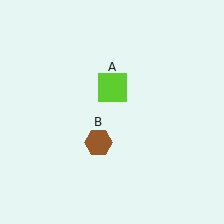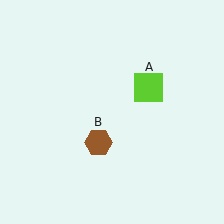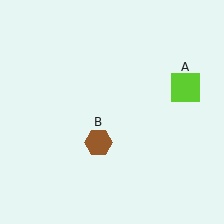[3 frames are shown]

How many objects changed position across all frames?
1 object changed position: lime square (object A).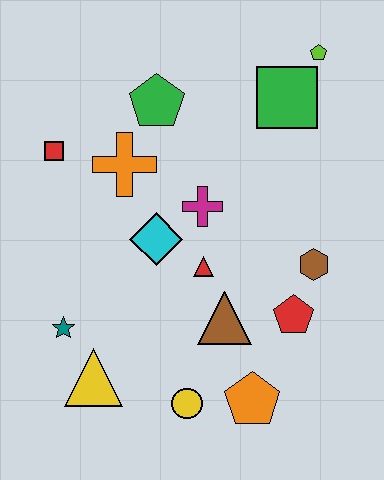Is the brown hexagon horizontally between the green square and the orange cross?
No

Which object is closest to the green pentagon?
The orange cross is closest to the green pentagon.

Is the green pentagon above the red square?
Yes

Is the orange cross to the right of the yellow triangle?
Yes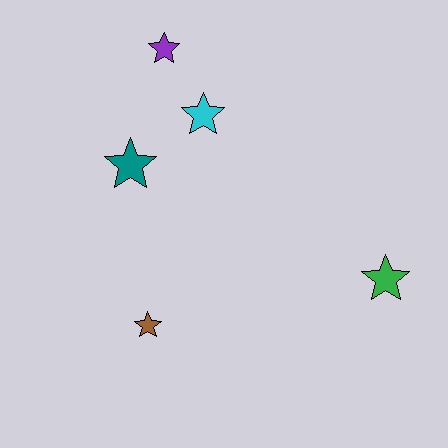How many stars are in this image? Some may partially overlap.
There are 5 stars.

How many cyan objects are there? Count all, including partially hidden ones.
There is 1 cyan object.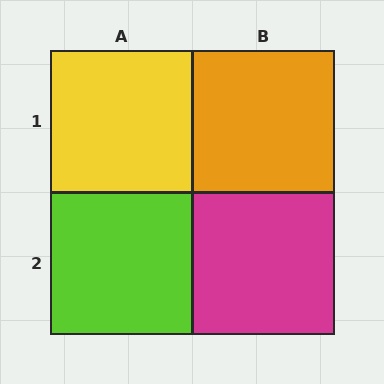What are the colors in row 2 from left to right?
Lime, magenta.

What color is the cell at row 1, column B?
Orange.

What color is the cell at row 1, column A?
Yellow.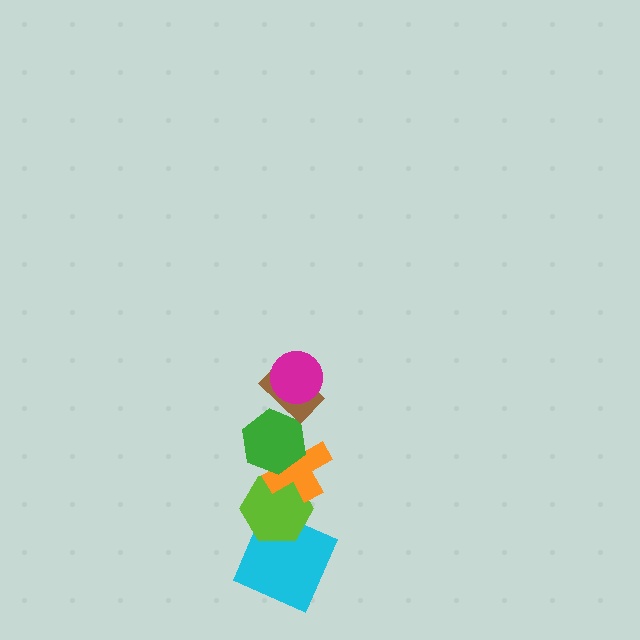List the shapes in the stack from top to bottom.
From top to bottom: the magenta circle, the brown rectangle, the green hexagon, the orange cross, the lime hexagon, the cyan square.